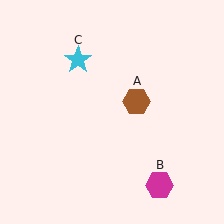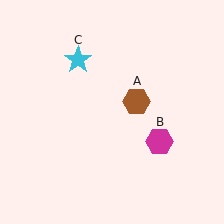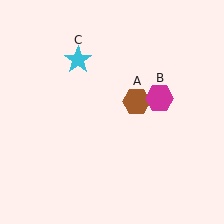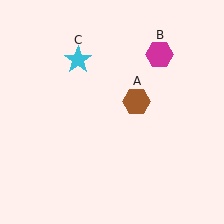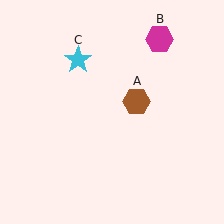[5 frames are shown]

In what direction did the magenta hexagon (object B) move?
The magenta hexagon (object B) moved up.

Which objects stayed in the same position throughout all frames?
Brown hexagon (object A) and cyan star (object C) remained stationary.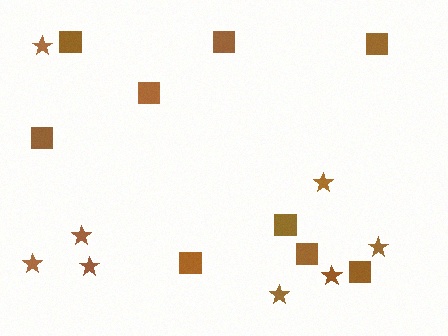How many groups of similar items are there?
There are 2 groups: one group of squares (9) and one group of stars (8).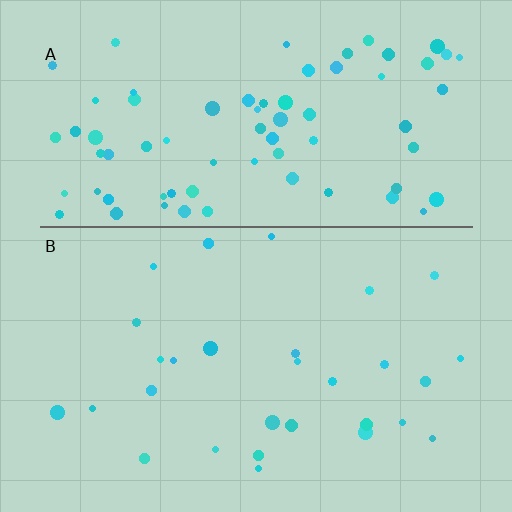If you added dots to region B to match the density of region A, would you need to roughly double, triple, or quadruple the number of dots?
Approximately triple.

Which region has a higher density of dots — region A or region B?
A (the top).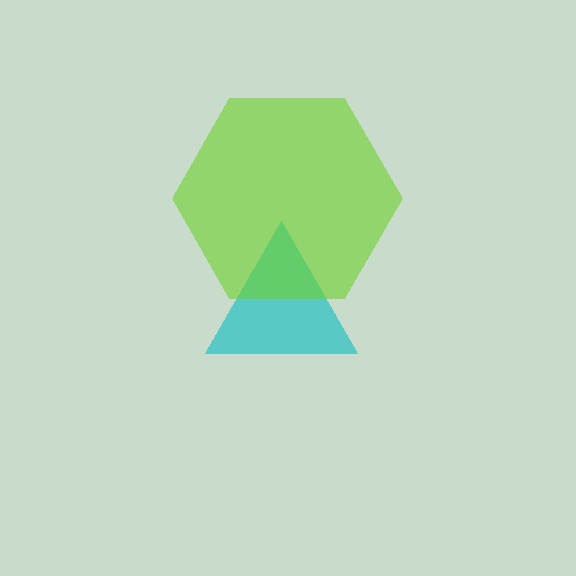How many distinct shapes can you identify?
There are 2 distinct shapes: a cyan triangle, a lime hexagon.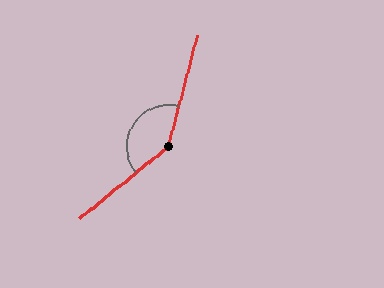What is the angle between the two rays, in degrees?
Approximately 144 degrees.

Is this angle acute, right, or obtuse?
It is obtuse.